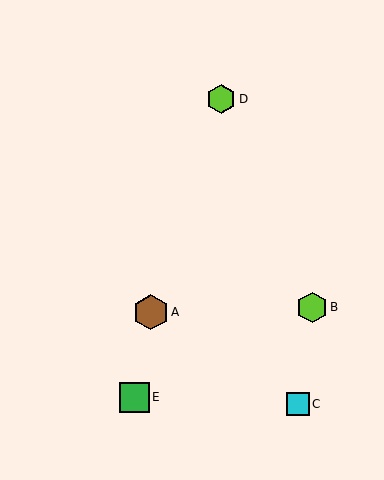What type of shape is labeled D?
Shape D is a lime hexagon.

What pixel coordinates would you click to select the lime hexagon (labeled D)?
Click at (221, 99) to select the lime hexagon D.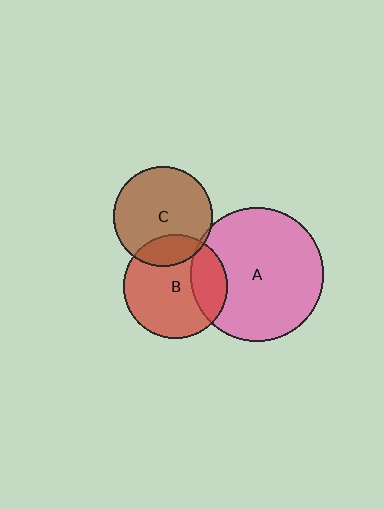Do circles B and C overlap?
Yes.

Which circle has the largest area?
Circle A (pink).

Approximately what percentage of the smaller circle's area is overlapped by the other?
Approximately 20%.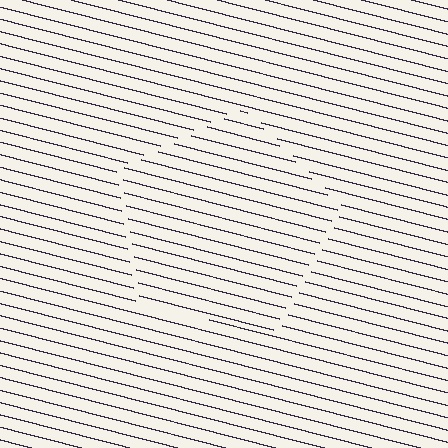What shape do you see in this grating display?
An illusory pentagon. The interior of the shape contains the same grating, shifted by half a period — the contour is defined by the phase discontinuity where line-ends from the inner and outer gratings abut.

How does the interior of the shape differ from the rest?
The interior of the shape contains the same grating, shifted by half a period — the contour is defined by the phase discontinuity where line-ends from the inner and outer gratings abut.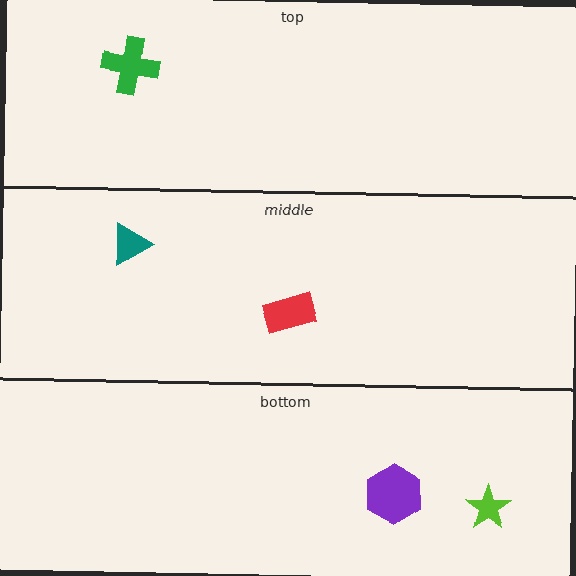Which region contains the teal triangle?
The middle region.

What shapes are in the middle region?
The red rectangle, the teal triangle.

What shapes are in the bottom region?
The lime star, the purple hexagon.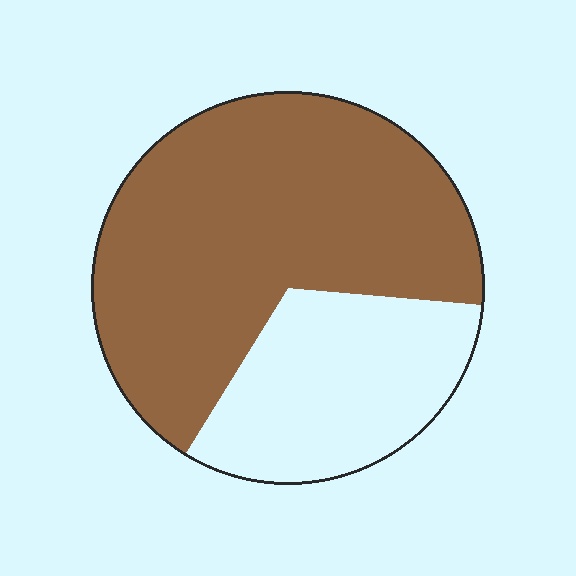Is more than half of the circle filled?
Yes.